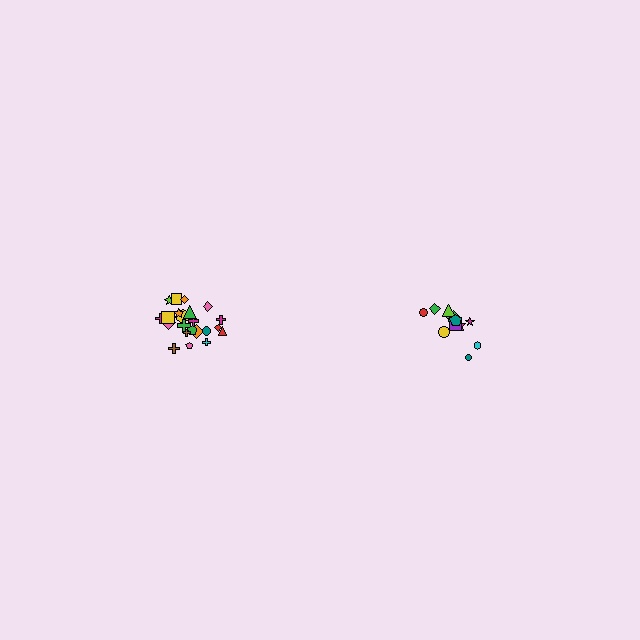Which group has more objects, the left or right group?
The left group.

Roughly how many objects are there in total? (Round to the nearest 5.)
Roughly 35 objects in total.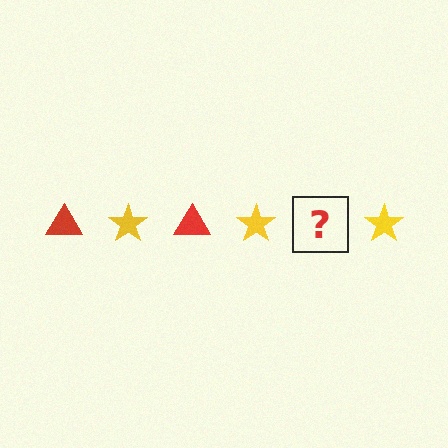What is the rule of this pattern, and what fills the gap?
The rule is that the pattern alternates between red triangle and yellow star. The gap should be filled with a red triangle.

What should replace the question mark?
The question mark should be replaced with a red triangle.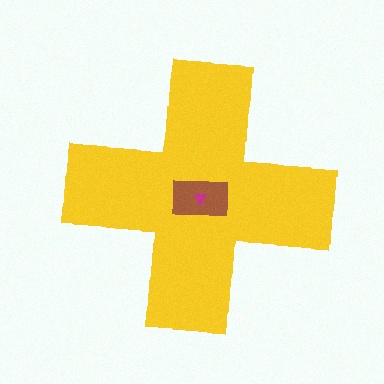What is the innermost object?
The magenta triangle.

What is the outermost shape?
The yellow cross.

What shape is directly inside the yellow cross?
The brown rectangle.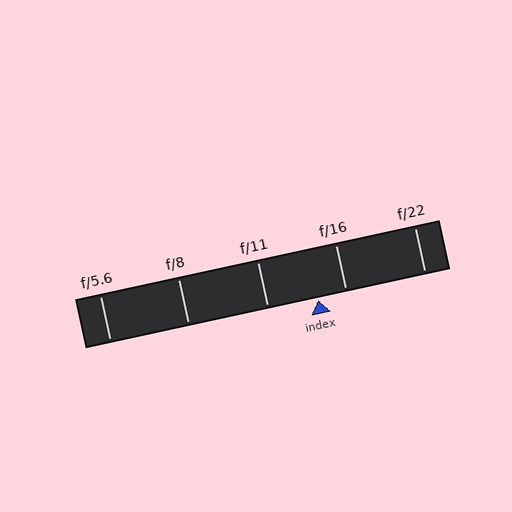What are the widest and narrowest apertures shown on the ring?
The widest aperture shown is f/5.6 and the narrowest is f/22.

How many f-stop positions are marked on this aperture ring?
There are 5 f-stop positions marked.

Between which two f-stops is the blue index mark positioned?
The index mark is between f/11 and f/16.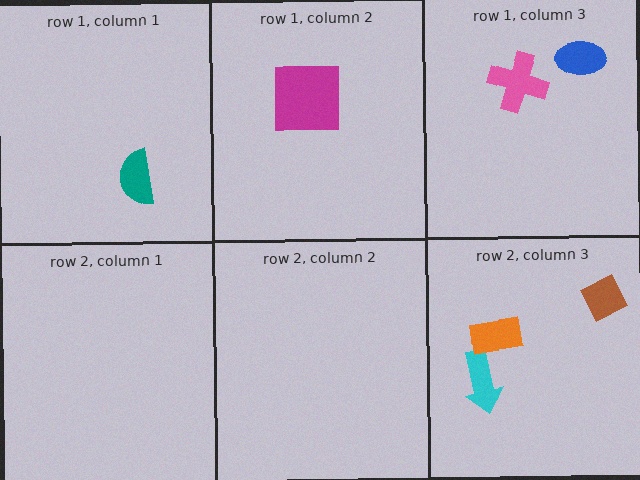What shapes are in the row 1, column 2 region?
The magenta square.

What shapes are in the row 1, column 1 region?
The teal semicircle.